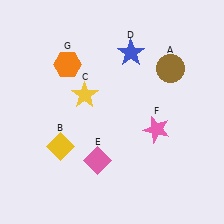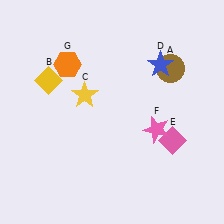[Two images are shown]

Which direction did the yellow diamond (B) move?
The yellow diamond (B) moved up.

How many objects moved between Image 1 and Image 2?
3 objects moved between the two images.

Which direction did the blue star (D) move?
The blue star (D) moved right.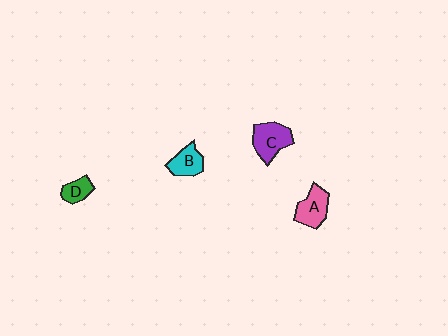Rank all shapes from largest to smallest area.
From largest to smallest: C (purple), A (pink), B (cyan), D (green).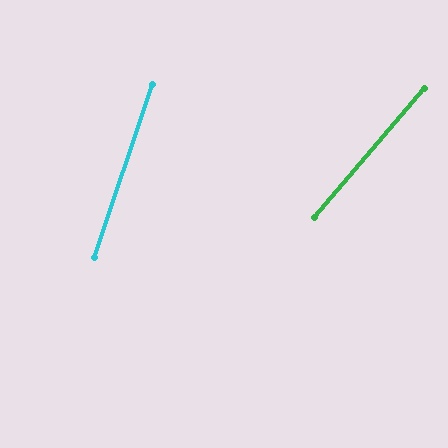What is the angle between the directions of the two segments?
Approximately 22 degrees.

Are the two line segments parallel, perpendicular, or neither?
Neither parallel nor perpendicular — they differ by about 22°.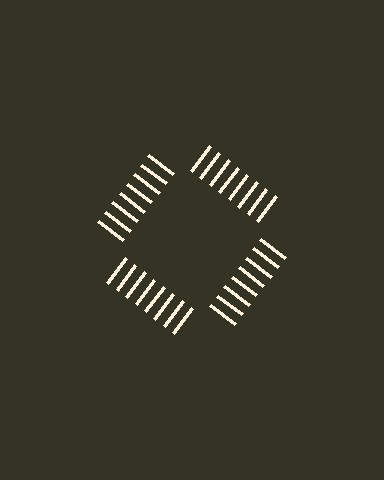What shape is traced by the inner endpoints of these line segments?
An illusory square — the line segments terminate on its edges but no continuous stroke is drawn.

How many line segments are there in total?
32 — 8 along each of the 4 edges.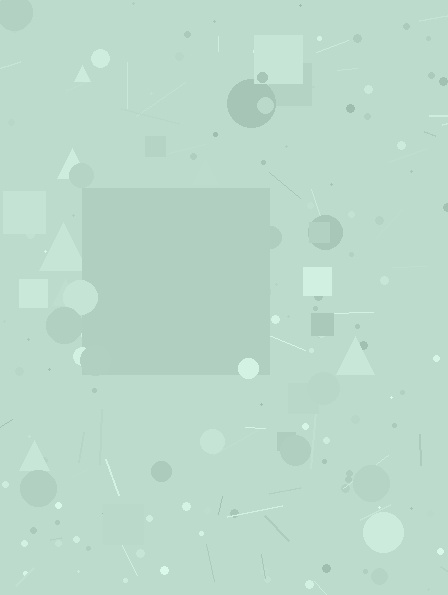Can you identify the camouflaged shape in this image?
The camouflaged shape is a square.